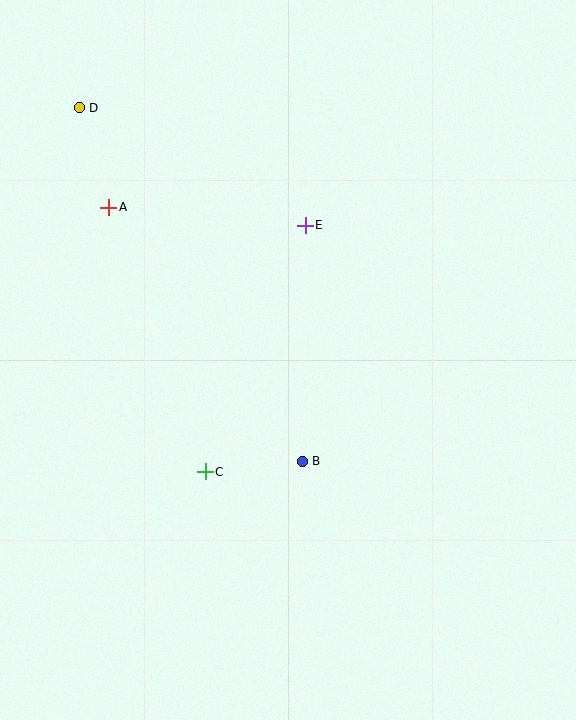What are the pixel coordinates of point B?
Point B is at (302, 461).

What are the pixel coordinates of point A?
Point A is at (109, 207).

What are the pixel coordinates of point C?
Point C is at (205, 472).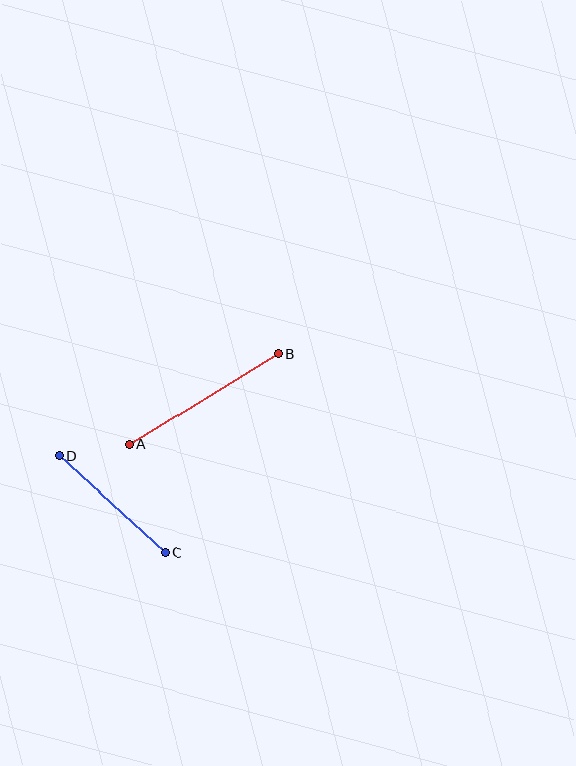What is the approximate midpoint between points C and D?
The midpoint is at approximately (112, 504) pixels.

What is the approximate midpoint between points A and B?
The midpoint is at approximately (204, 399) pixels.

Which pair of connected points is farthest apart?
Points A and B are farthest apart.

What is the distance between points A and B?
The distance is approximately 175 pixels.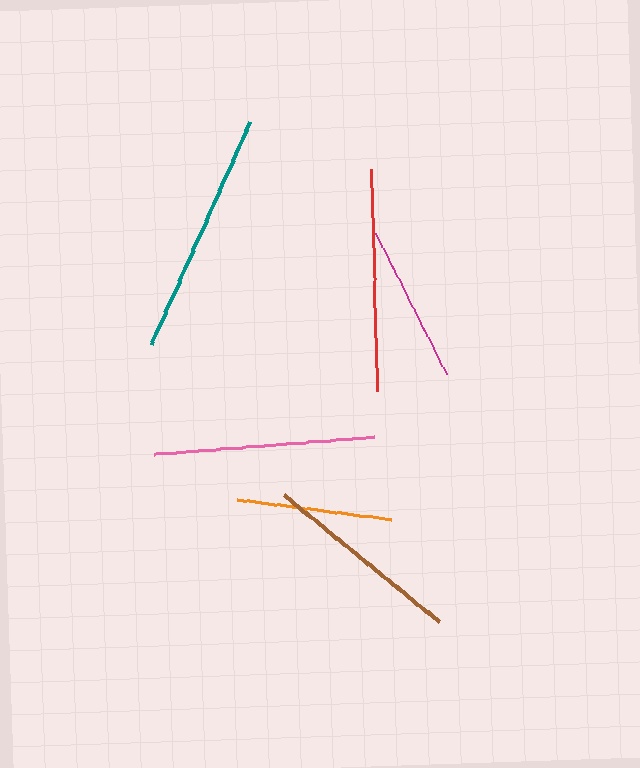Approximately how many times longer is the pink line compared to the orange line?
The pink line is approximately 1.4 times the length of the orange line.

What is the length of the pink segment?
The pink segment is approximately 220 pixels long.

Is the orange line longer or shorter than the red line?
The red line is longer than the orange line.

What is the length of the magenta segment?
The magenta segment is approximately 157 pixels long.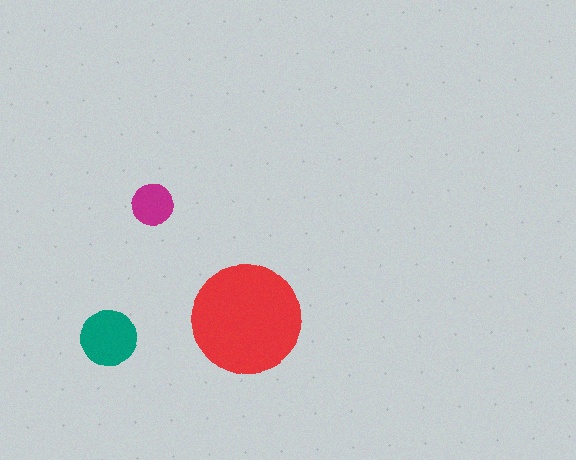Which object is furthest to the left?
The teal circle is leftmost.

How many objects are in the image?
There are 3 objects in the image.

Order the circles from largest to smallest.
the red one, the teal one, the magenta one.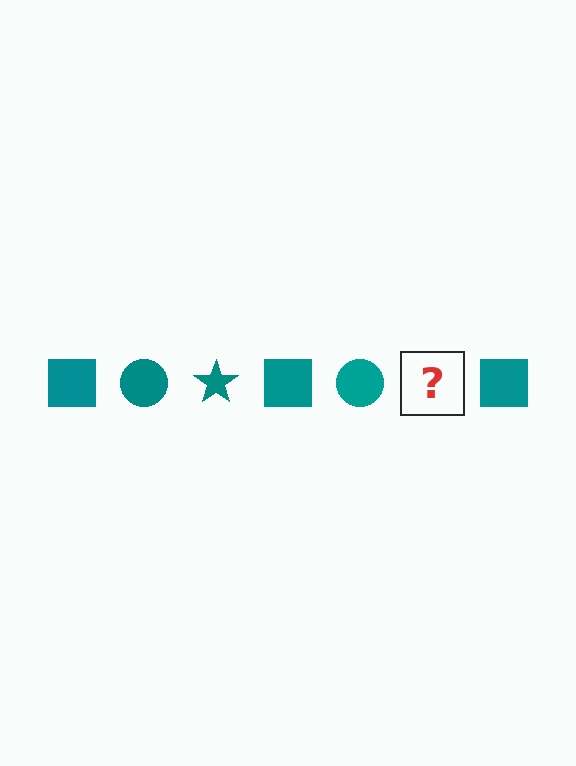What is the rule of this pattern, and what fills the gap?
The rule is that the pattern cycles through square, circle, star shapes in teal. The gap should be filled with a teal star.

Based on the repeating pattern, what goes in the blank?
The blank should be a teal star.